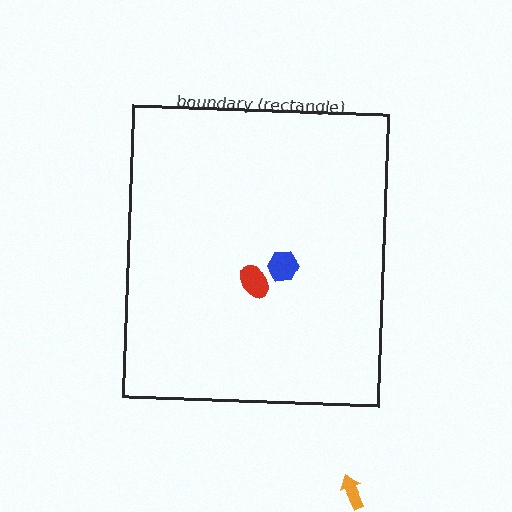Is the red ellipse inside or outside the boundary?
Inside.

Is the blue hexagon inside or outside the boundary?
Inside.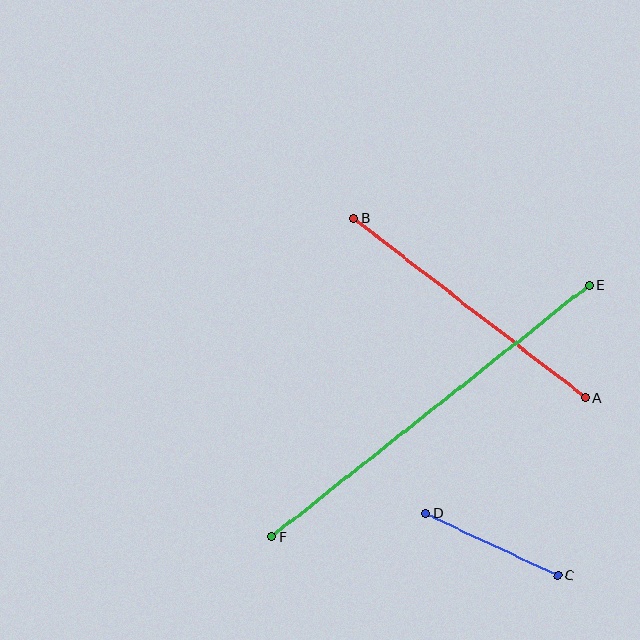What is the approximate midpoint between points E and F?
The midpoint is at approximately (430, 411) pixels.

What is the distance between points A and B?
The distance is approximately 293 pixels.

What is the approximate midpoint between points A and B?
The midpoint is at approximately (469, 308) pixels.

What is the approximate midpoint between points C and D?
The midpoint is at approximately (491, 544) pixels.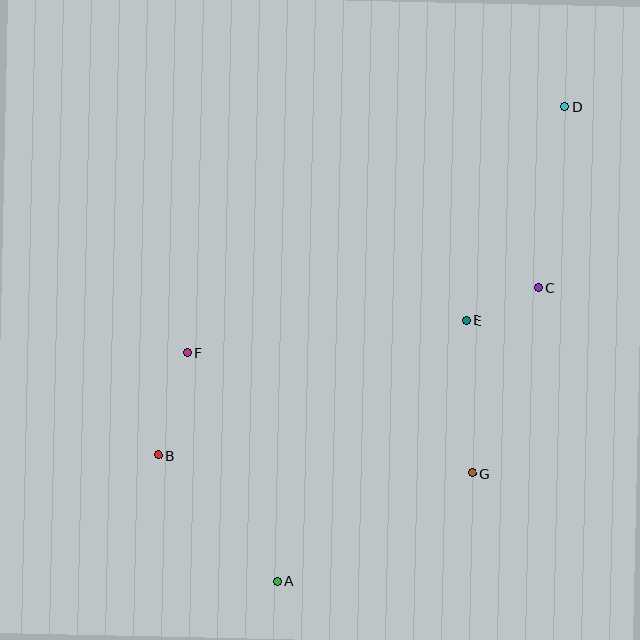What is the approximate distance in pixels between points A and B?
The distance between A and B is approximately 174 pixels.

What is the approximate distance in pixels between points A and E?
The distance between A and E is approximately 322 pixels.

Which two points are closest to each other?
Points C and E are closest to each other.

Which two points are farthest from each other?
Points A and D are farthest from each other.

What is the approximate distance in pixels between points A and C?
The distance between A and C is approximately 393 pixels.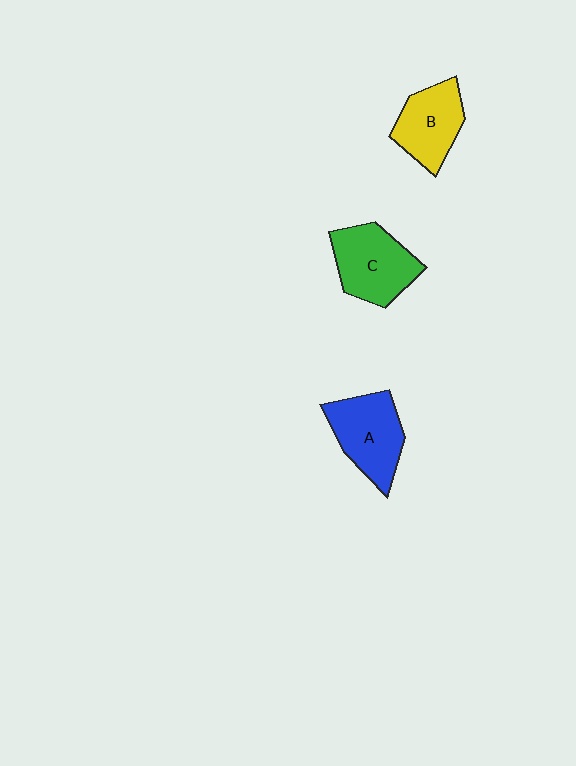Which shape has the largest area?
Shape C (green).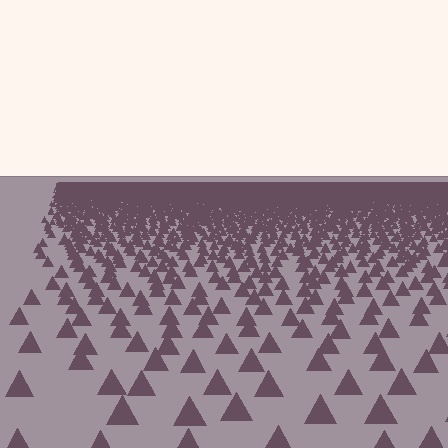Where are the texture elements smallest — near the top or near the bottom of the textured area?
Near the top.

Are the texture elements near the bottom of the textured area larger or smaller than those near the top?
Larger. Near the bottom, elements are closer to the viewer and appear at a bigger on-screen size.